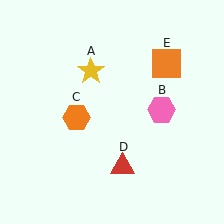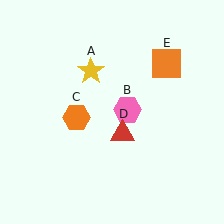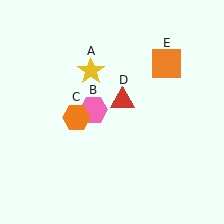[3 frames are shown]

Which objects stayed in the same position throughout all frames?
Yellow star (object A) and orange hexagon (object C) and orange square (object E) remained stationary.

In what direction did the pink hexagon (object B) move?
The pink hexagon (object B) moved left.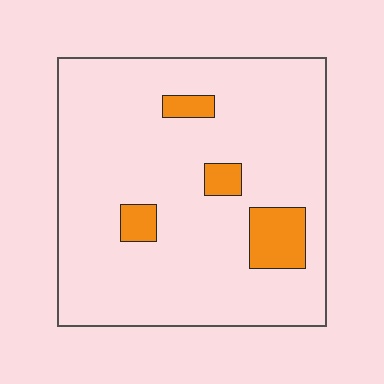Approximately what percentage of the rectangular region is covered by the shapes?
Approximately 10%.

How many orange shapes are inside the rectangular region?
4.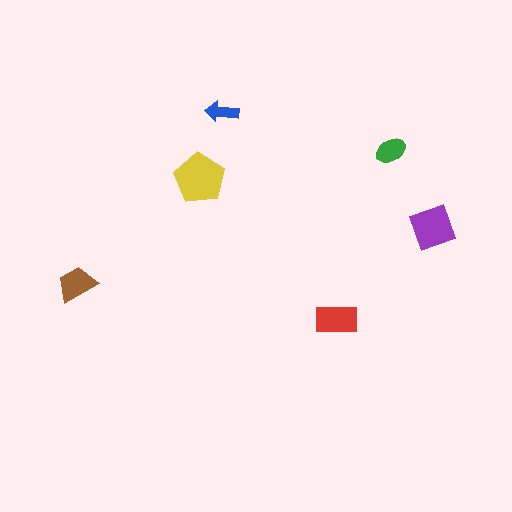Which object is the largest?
The yellow pentagon.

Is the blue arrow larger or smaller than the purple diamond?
Smaller.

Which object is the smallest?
The blue arrow.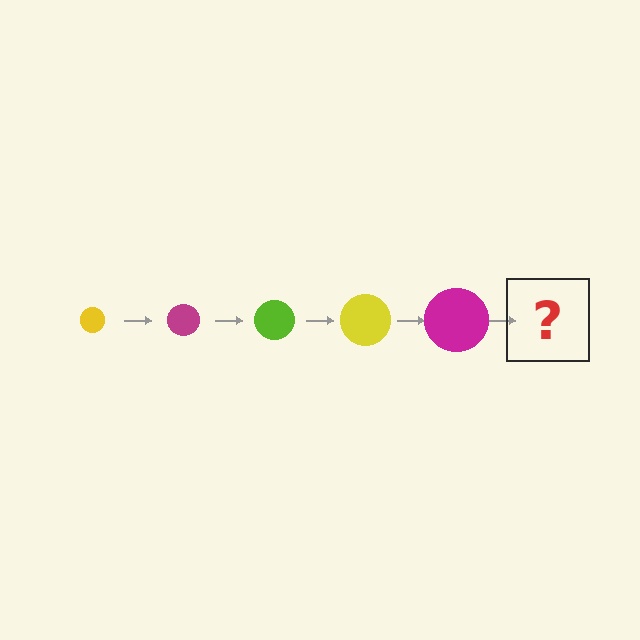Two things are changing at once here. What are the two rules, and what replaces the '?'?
The two rules are that the circle grows larger each step and the color cycles through yellow, magenta, and lime. The '?' should be a lime circle, larger than the previous one.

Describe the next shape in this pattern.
It should be a lime circle, larger than the previous one.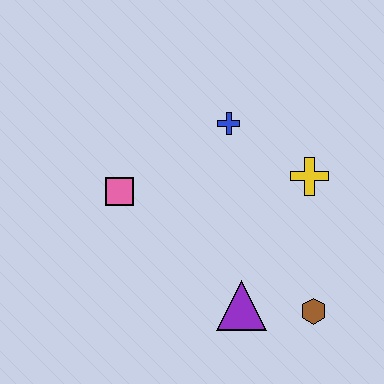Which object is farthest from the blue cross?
The brown hexagon is farthest from the blue cross.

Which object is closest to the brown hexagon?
The purple triangle is closest to the brown hexagon.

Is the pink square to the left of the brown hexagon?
Yes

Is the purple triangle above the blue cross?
No